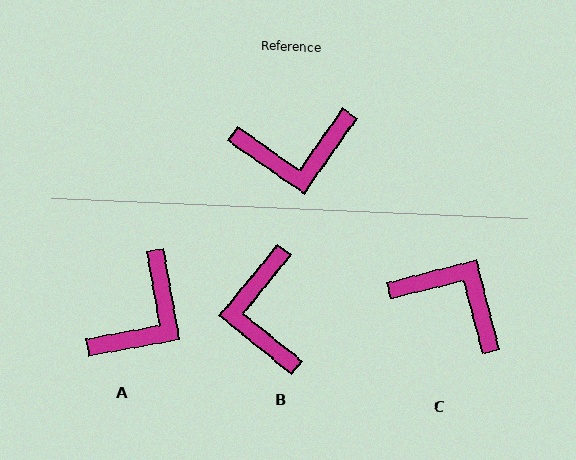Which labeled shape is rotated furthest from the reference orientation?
C, about 139 degrees away.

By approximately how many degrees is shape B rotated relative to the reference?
Approximately 94 degrees clockwise.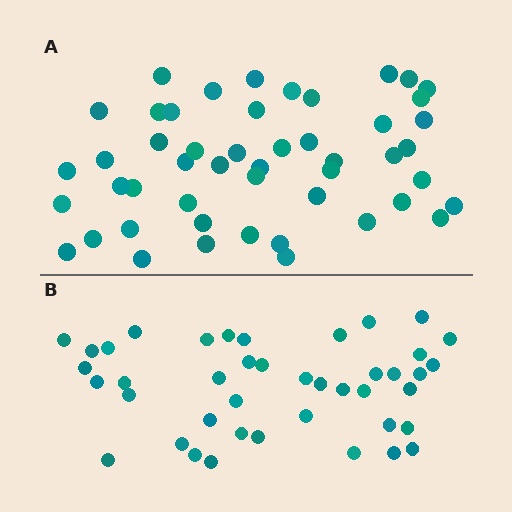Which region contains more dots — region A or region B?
Region A (the top region) has more dots.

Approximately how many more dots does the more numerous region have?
Region A has roughly 8 or so more dots than region B.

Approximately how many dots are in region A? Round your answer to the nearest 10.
About 50 dots. (The exact count is 49, which rounds to 50.)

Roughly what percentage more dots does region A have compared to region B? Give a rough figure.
About 15% more.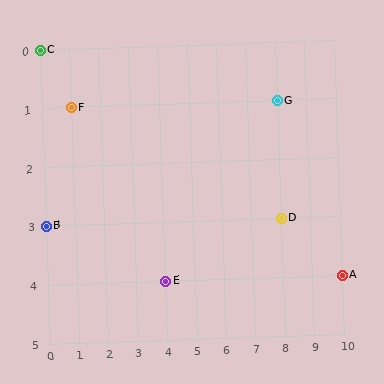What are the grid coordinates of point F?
Point F is at grid coordinates (1, 1).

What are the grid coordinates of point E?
Point E is at grid coordinates (4, 4).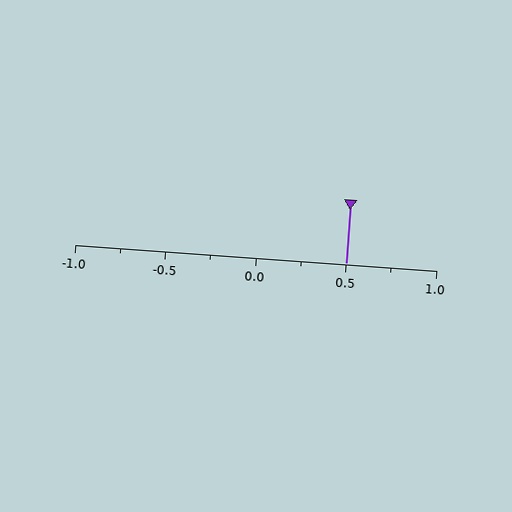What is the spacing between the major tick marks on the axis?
The major ticks are spaced 0.5 apart.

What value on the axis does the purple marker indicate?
The marker indicates approximately 0.5.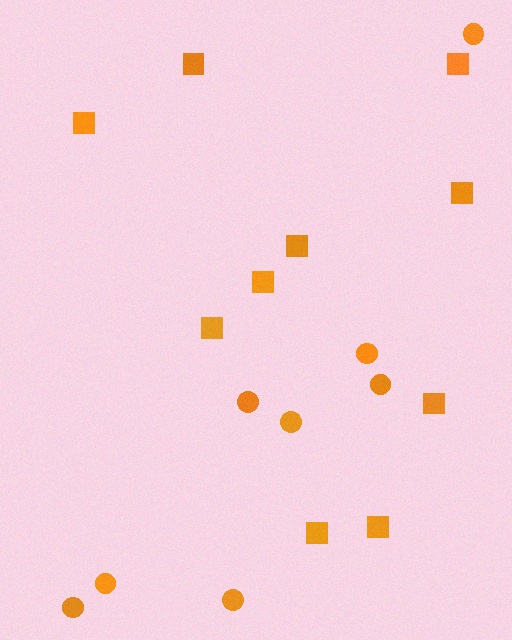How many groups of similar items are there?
There are 2 groups: one group of circles (8) and one group of squares (10).